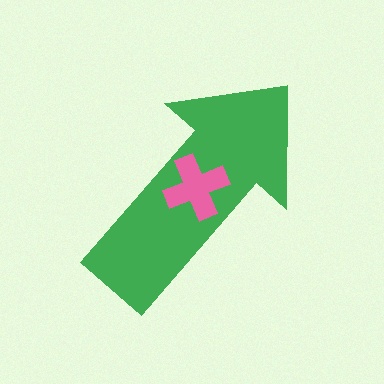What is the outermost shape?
The green arrow.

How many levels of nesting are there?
2.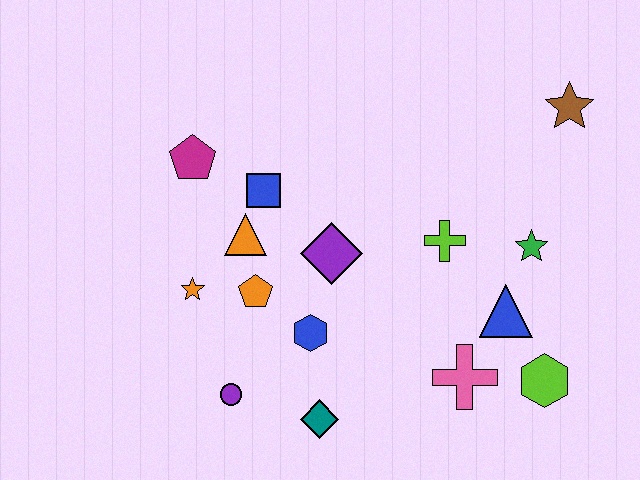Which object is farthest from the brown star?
The purple circle is farthest from the brown star.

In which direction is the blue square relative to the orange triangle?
The blue square is above the orange triangle.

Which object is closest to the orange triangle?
The blue square is closest to the orange triangle.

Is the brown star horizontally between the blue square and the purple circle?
No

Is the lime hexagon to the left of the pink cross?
No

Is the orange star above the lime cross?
No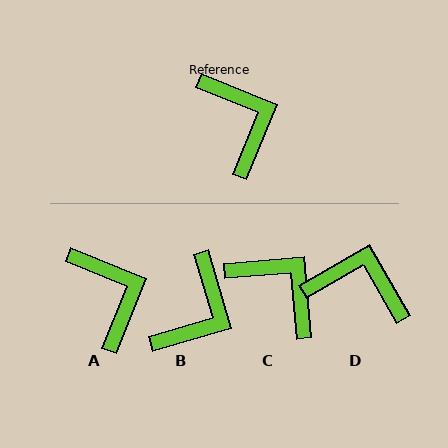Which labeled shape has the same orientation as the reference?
A.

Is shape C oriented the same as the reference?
No, it is off by about 27 degrees.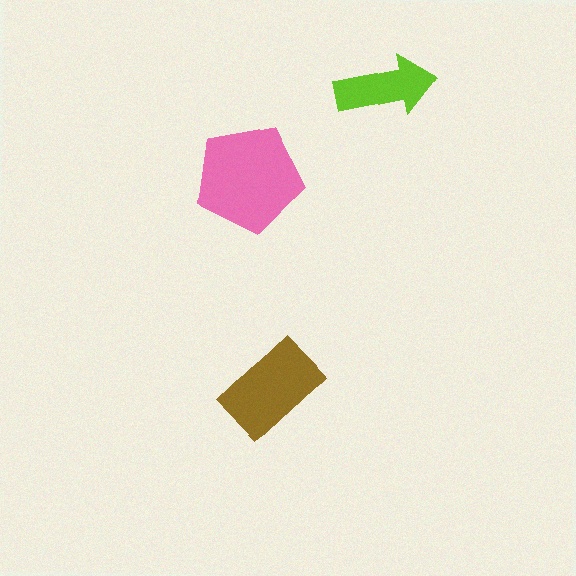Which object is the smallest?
The lime arrow.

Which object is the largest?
The pink pentagon.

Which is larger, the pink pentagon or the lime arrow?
The pink pentagon.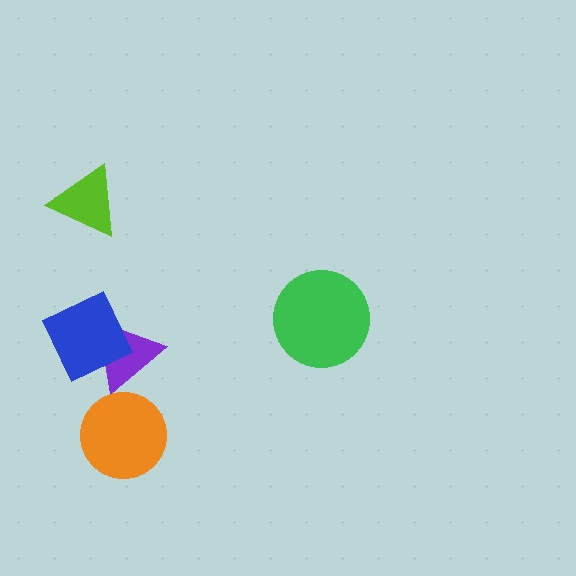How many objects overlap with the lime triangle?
0 objects overlap with the lime triangle.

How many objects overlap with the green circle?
0 objects overlap with the green circle.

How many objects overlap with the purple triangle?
1 object overlaps with the purple triangle.